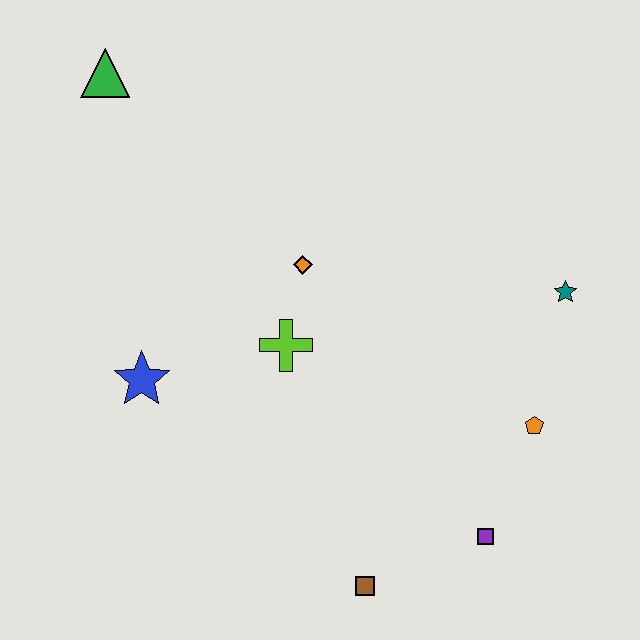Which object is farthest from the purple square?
The green triangle is farthest from the purple square.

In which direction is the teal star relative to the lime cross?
The teal star is to the right of the lime cross.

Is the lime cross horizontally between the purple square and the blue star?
Yes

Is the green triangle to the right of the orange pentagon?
No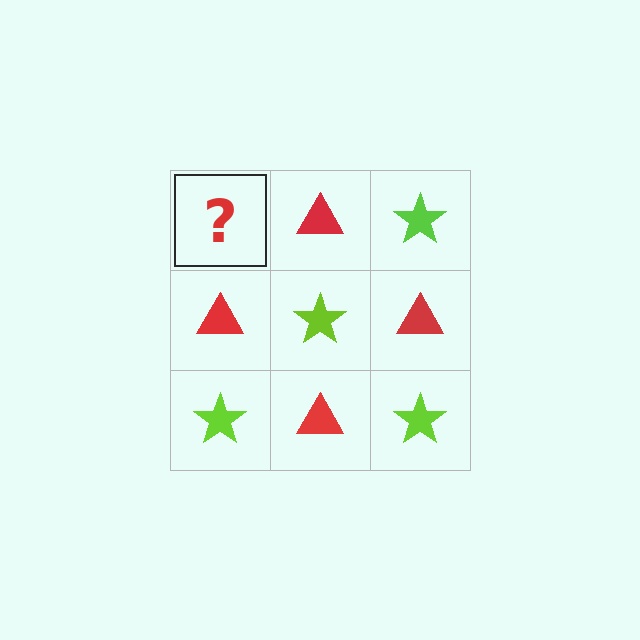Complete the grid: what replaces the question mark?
The question mark should be replaced with a lime star.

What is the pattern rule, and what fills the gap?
The rule is that it alternates lime star and red triangle in a checkerboard pattern. The gap should be filled with a lime star.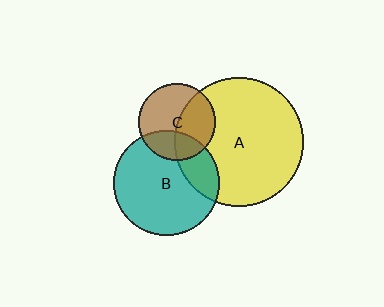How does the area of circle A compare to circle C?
Approximately 2.8 times.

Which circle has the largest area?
Circle A (yellow).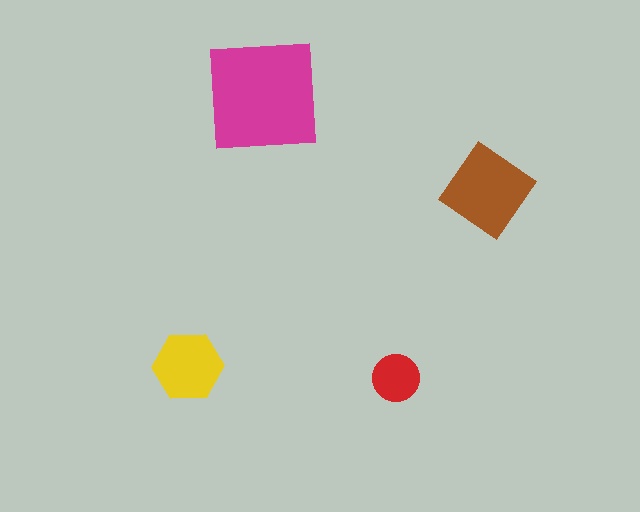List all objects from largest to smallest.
The magenta square, the brown diamond, the yellow hexagon, the red circle.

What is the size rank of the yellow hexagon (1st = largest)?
3rd.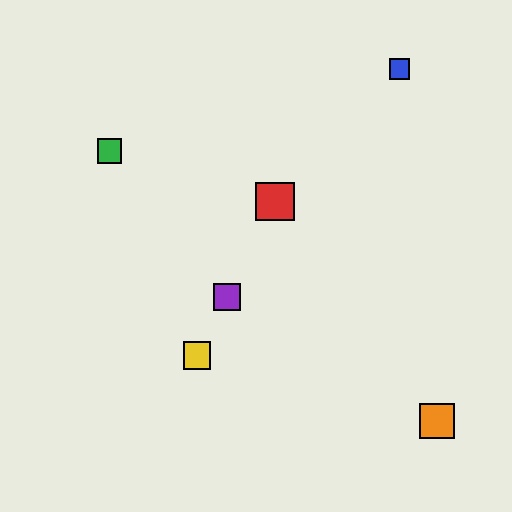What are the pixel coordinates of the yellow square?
The yellow square is at (197, 355).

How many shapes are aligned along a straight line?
3 shapes (the red square, the yellow square, the purple square) are aligned along a straight line.